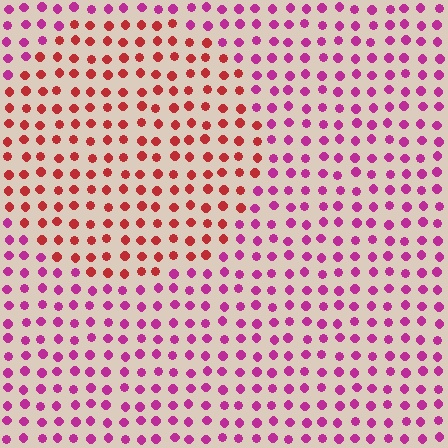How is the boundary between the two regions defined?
The boundary is defined purely by a slight shift in hue (about 43 degrees). Spacing, size, and orientation are identical on both sides.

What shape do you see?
I see a circle.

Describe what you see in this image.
The image is filled with small magenta elements in a uniform arrangement. A circle-shaped region is visible where the elements are tinted to a slightly different hue, forming a subtle color boundary.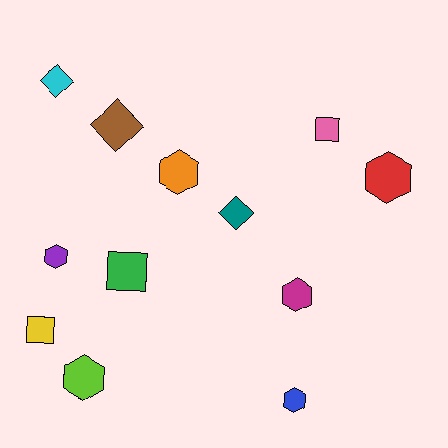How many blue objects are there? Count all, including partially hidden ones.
There is 1 blue object.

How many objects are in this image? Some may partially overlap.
There are 12 objects.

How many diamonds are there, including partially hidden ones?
There are 3 diamonds.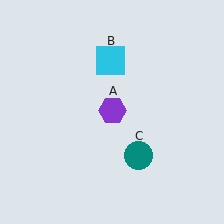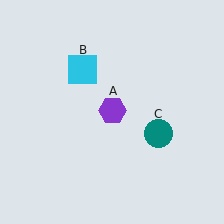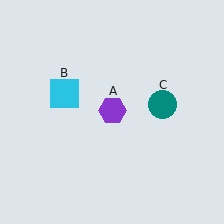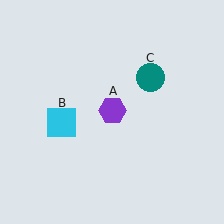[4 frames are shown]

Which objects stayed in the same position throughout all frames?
Purple hexagon (object A) remained stationary.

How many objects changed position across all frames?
2 objects changed position: cyan square (object B), teal circle (object C).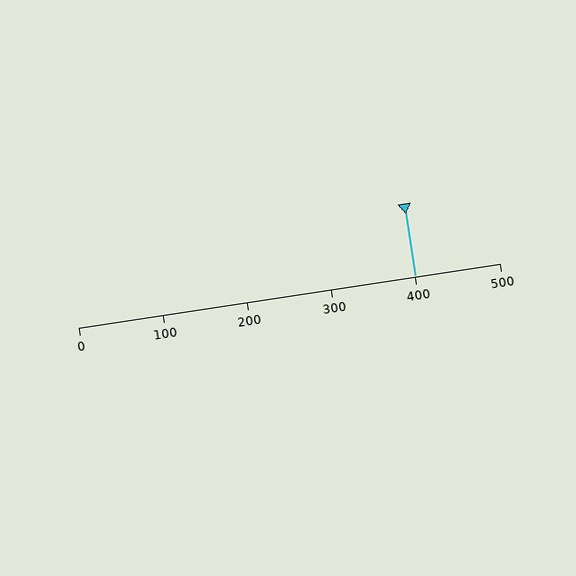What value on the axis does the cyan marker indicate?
The marker indicates approximately 400.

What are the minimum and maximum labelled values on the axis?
The axis runs from 0 to 500.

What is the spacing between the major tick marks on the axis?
The major ticks are spaced 100 apart.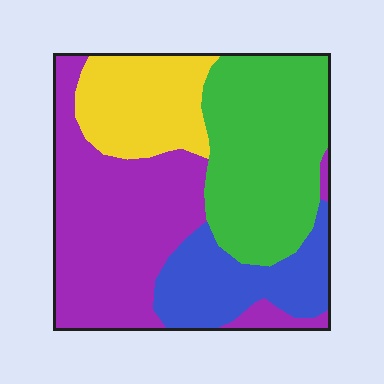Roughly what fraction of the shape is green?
Green covers around 30% of the shape.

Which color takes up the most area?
Purple, at roughly 35%.